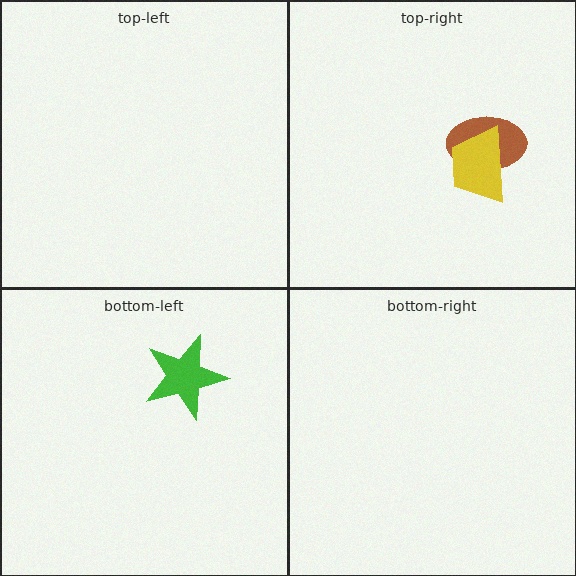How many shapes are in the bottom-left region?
1.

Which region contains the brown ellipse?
The top-right region.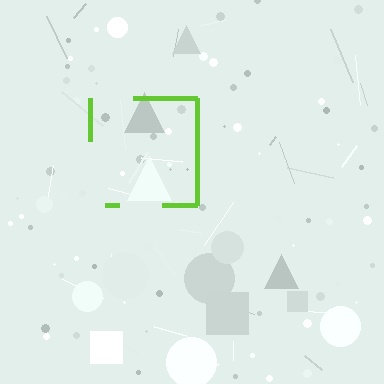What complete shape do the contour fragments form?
The contour fragments form a square.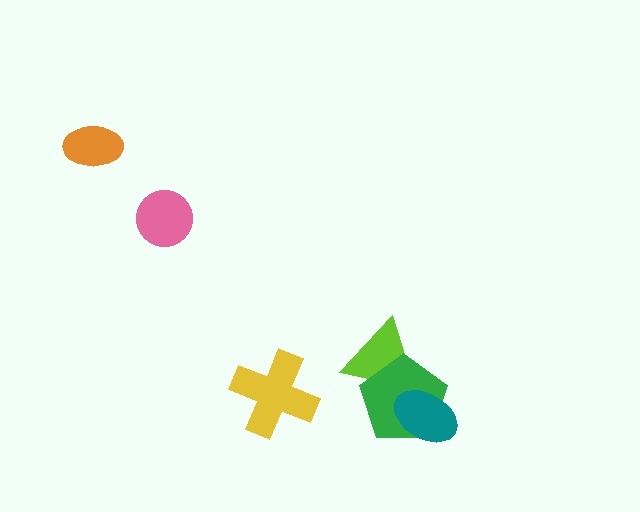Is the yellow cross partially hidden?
No, no other shape covers it.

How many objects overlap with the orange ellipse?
0 objects overlap with the orange ellipse.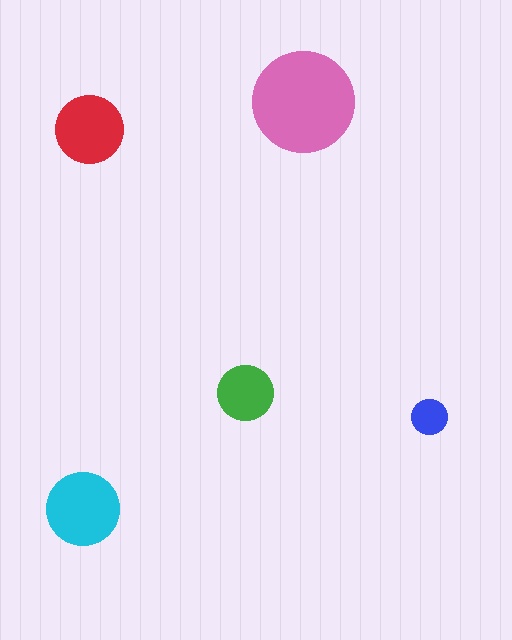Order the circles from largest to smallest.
the pink one, the cyan one, the red one, the green one, the blue one.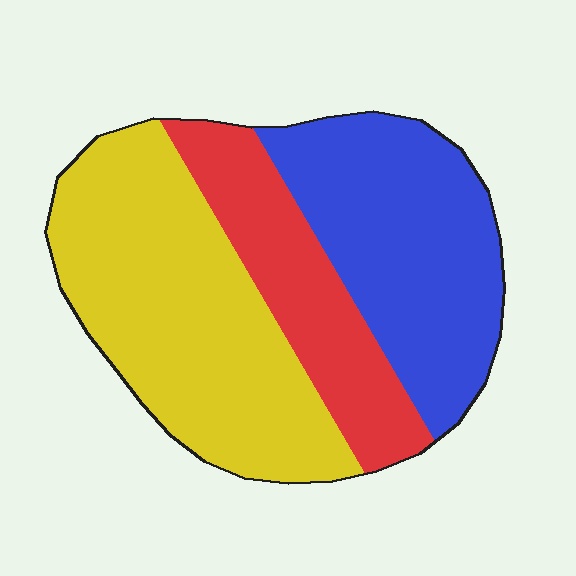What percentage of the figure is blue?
Blue takes up between a quarter and a half of the figure.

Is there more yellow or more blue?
Yellow.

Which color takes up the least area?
Red, at roughly 20%.